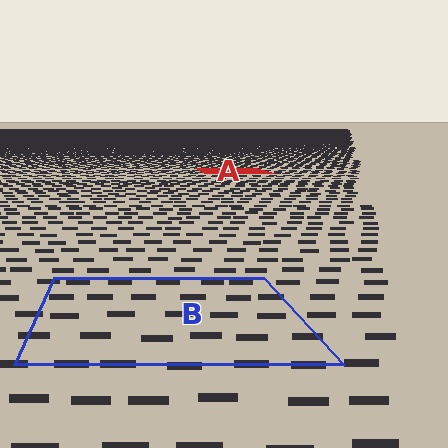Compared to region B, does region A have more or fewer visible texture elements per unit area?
Region A has more texture elements per unit area — they are packed more densely because it is farther away.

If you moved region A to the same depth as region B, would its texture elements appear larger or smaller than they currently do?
They would appear larger. At a closer depth, the same texture elements are projected at a bigger on-screen size.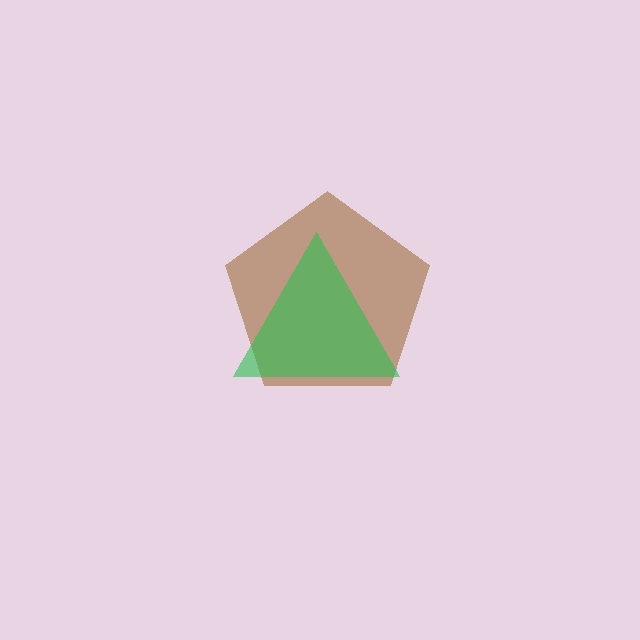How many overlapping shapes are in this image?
There are 2 overlapping shapes in the image.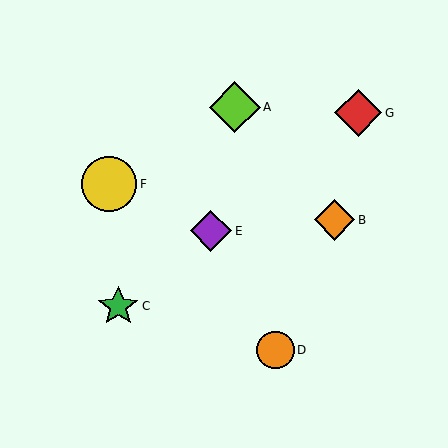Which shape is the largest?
The yellow circle (labeled F) is the largest.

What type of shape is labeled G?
Shape G is a red diamond.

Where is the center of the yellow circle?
The center of the yellow circle is at (109, 184).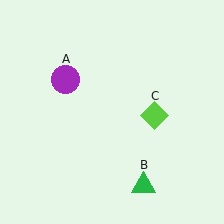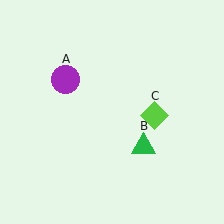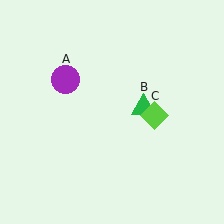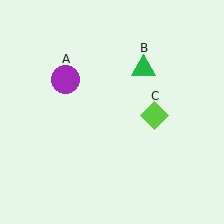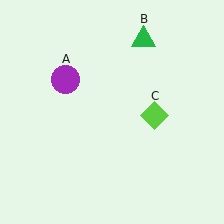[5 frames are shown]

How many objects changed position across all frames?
1 object changed position: green triangle (object B).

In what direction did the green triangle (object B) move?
The green triangle (object B) moved up.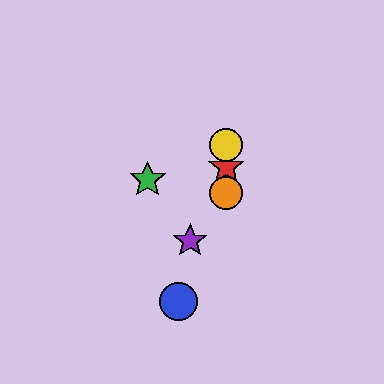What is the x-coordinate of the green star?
The green star is at x≈148.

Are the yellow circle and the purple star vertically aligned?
No, the yellow circle is at x≈226 and the purple star is at x≈190.